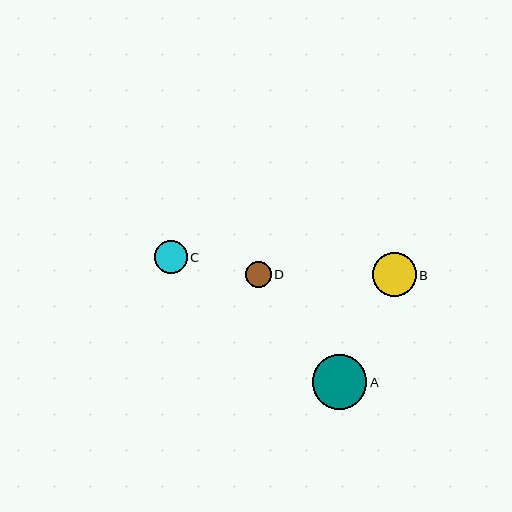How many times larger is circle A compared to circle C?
Circle A is approximately 1.7 times the size of circle C.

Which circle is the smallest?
Circle D is the smallest with a size of approximately 26 pixels.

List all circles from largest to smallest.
From largest to smallest: A, B, C, D.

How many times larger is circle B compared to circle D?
Circle B is approximately 1.7 times the size of circle D.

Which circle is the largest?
Circle A is the largest with a size of approximately 54 pixels.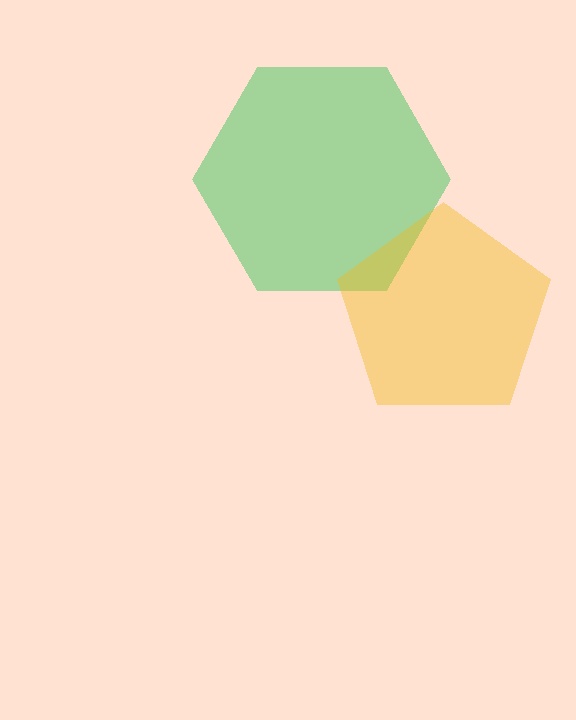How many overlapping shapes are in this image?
There are 2 overlapping shapes in the image.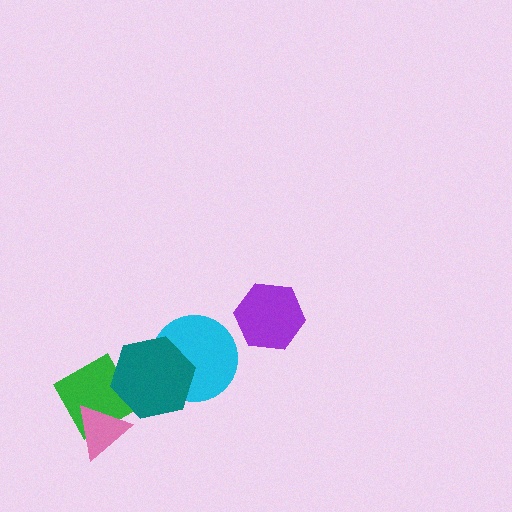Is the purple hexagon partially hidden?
No, no other shape covers it.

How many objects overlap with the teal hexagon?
2 objects overlap with the teal hexagon.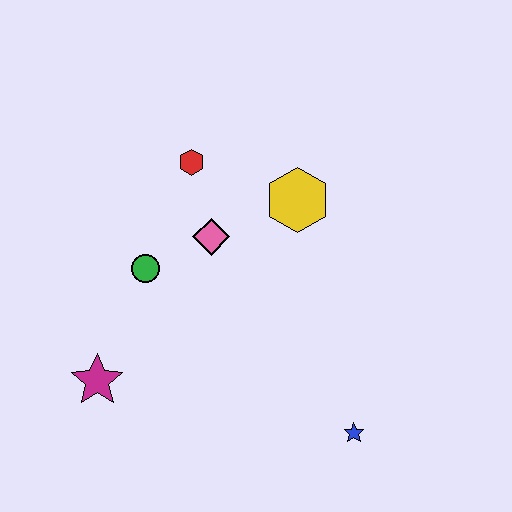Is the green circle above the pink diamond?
No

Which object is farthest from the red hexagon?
The blue star is farthest from the red hexagon.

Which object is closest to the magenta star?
The green circle is closest to the magenta star.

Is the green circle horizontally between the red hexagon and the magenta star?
Yes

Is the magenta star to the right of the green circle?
No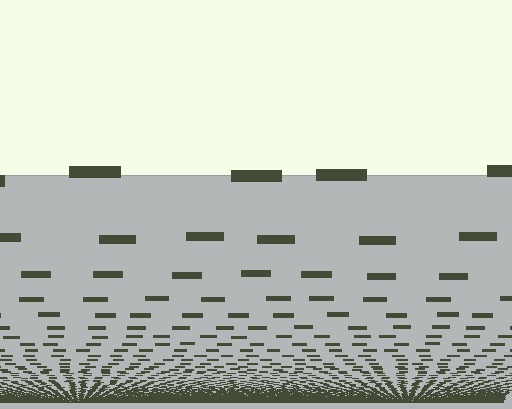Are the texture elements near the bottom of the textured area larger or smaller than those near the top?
Smaller. The gradient is inverted — elements near the bottom are smaller and denser.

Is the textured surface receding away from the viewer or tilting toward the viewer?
The surface appears to tilt toward the viewer. Texture elements get larger and sparser toward the top.